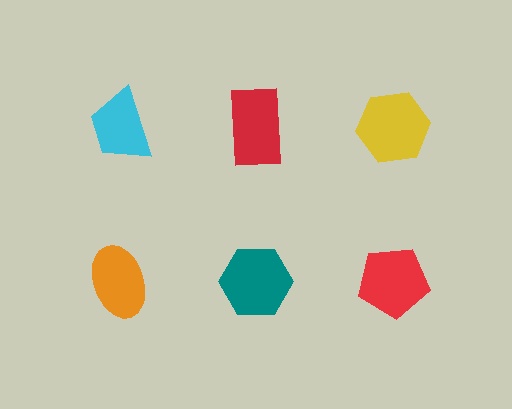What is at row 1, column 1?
A cyan trapezoid.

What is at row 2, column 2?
A teal hexagon.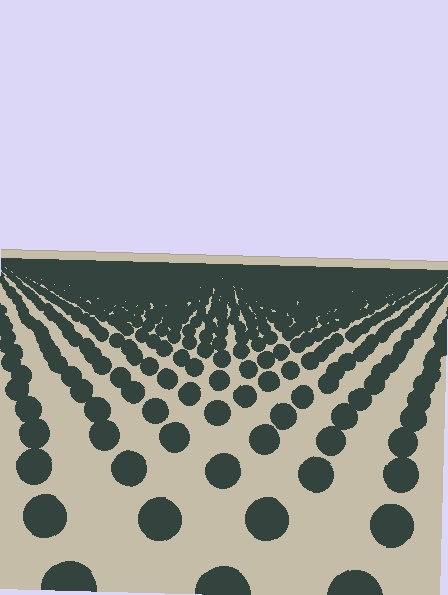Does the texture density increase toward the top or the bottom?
Density increases toward the top.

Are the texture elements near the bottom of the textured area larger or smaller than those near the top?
Larger. Near the bottom, elements are closer to the viewer and appear at a bigger on-screen size.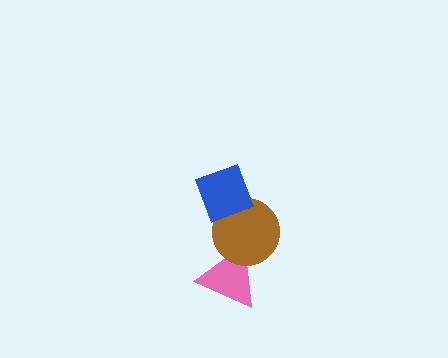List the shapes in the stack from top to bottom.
From top to bottom: the blue diamond, the brown circle, the pink triangle.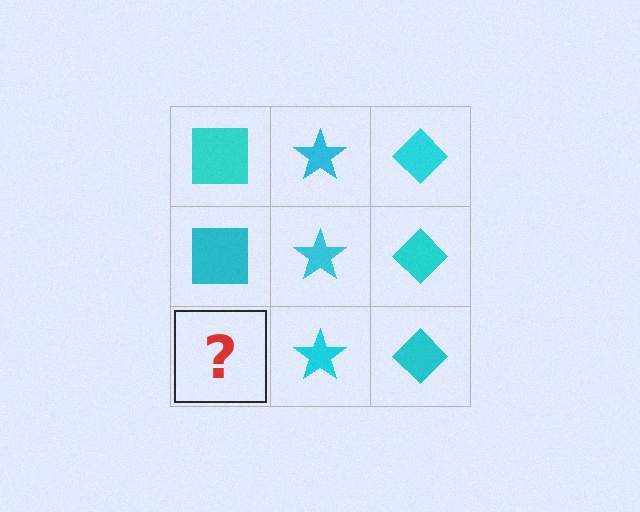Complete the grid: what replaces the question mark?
The question mark should be replaced with a cyan square.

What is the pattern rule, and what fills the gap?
The rule is that each column has a consistent shape. The gap should be filled with a cyan square.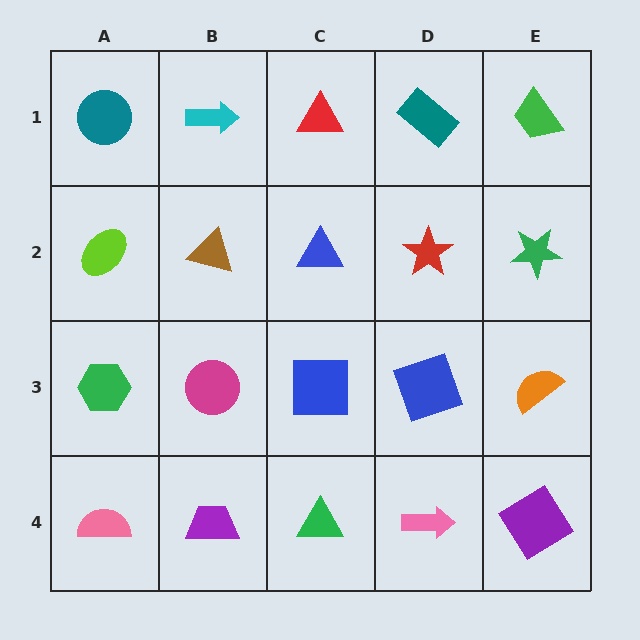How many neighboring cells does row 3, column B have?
4.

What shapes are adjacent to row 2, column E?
A green trapezoid (row 1, column E), an orange semicircle (row 3, column E), a red star (row 2, column D).